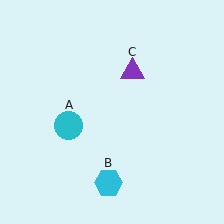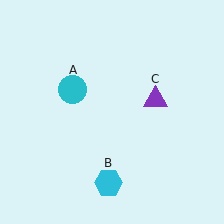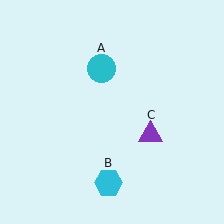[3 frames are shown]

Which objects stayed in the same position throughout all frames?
Cyan hexagon (object B) remained stationary.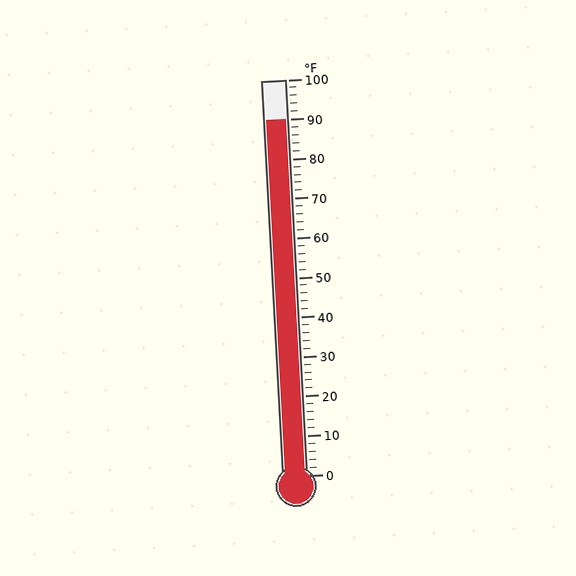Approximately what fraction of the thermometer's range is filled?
The thermometer is filled to approximately 90% of its range.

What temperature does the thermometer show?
The thermometer shows approximately 90°F.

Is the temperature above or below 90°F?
The temperature is at 90°F.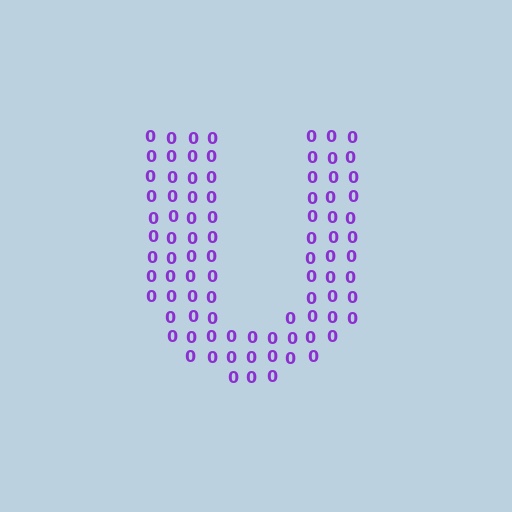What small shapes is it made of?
It is made of small digit 0's.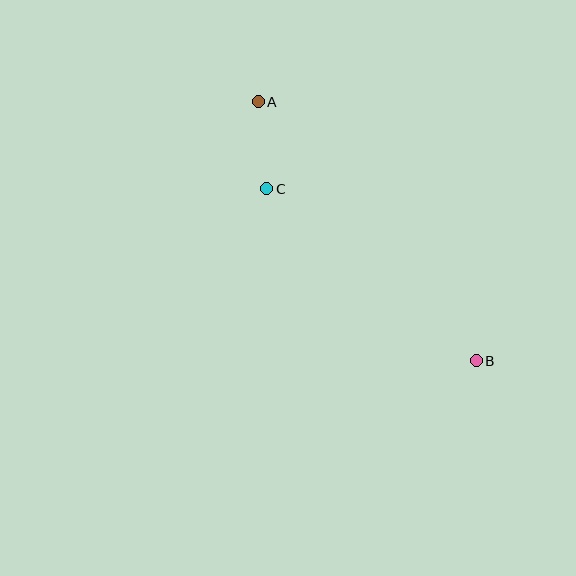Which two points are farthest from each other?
Points A and B are farthest from each other.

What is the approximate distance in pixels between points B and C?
The distance between B and C is approximately 271 pixels.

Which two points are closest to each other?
Points A and C are closest to each other.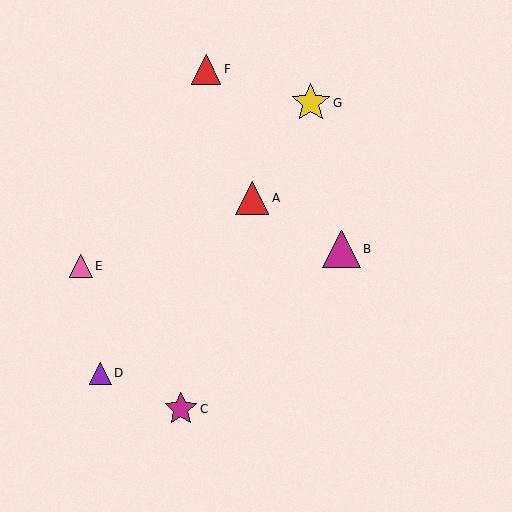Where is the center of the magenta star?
The center of the magenta star is at (181, 409).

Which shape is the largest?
The yellow star (labeled G) is the largest.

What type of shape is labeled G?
Shape G is a yellow star.